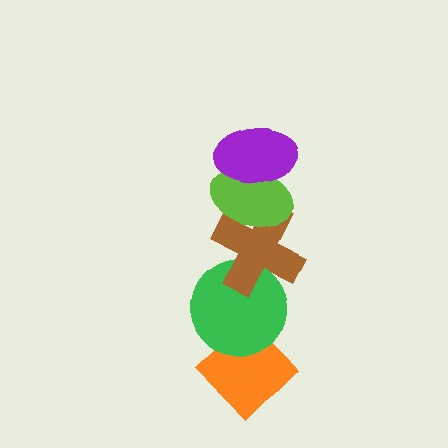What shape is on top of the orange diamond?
The green circle is on top of the orange diamond.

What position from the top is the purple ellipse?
The purple ellipse is 1st from the top.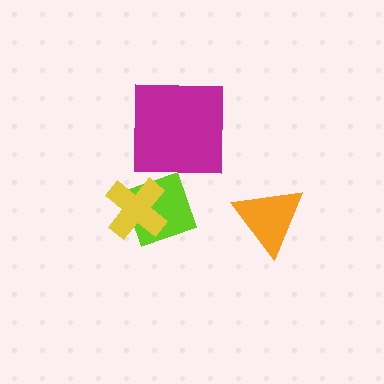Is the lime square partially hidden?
Yes, it is partially covered by another shape.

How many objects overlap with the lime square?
1 object overlaps with the lime square.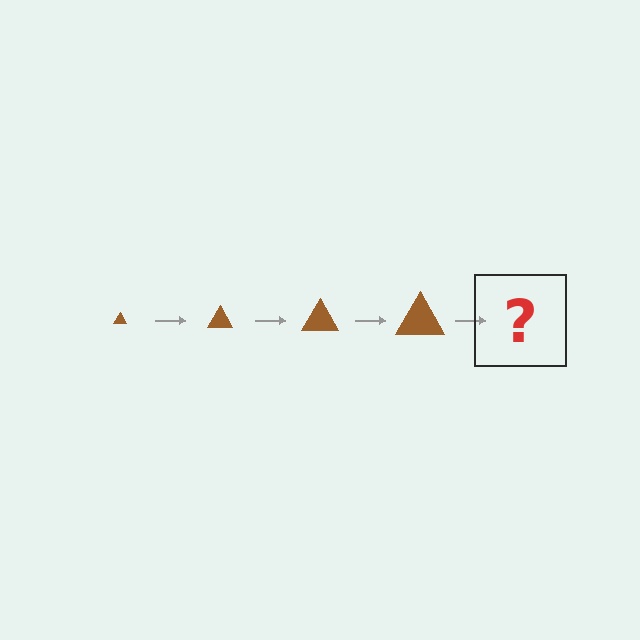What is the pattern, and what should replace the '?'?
The pattern is that the triangle gets progressively larger each step. The '?' should be a brown triangle, larger than the previous one.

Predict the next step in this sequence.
The next step is a brown triangle, larger than the previous one.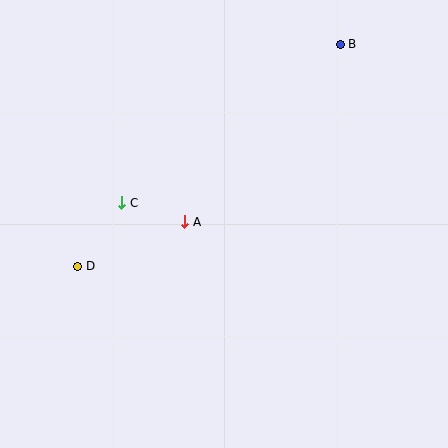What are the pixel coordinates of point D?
Point D is at (78, 266).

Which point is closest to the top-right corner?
Point B is closest to the top-right corner.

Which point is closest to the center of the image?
Point A at (185, 222) is closest to the center.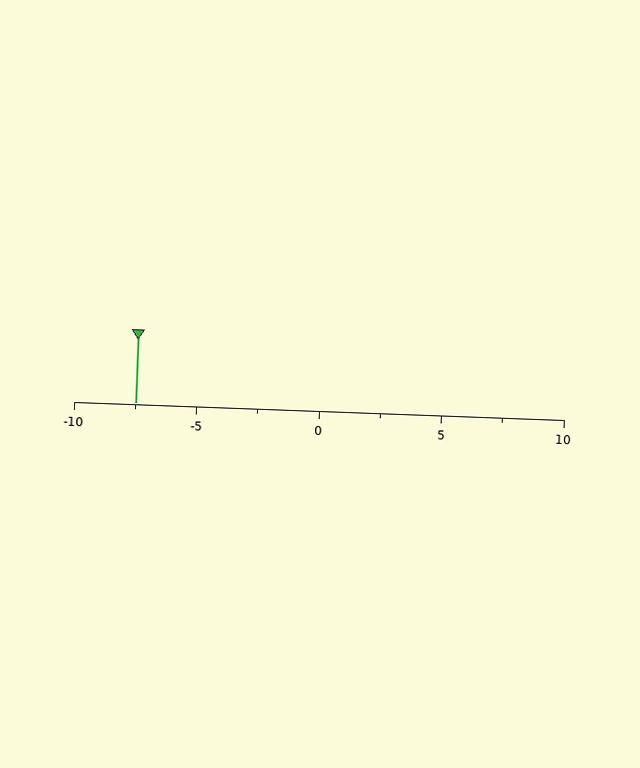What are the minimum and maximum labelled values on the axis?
The axis runs from -10 to 10.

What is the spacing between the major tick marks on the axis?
The major ticks are spaced 5 apart.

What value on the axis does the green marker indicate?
The marker indicates approximately -7.5.